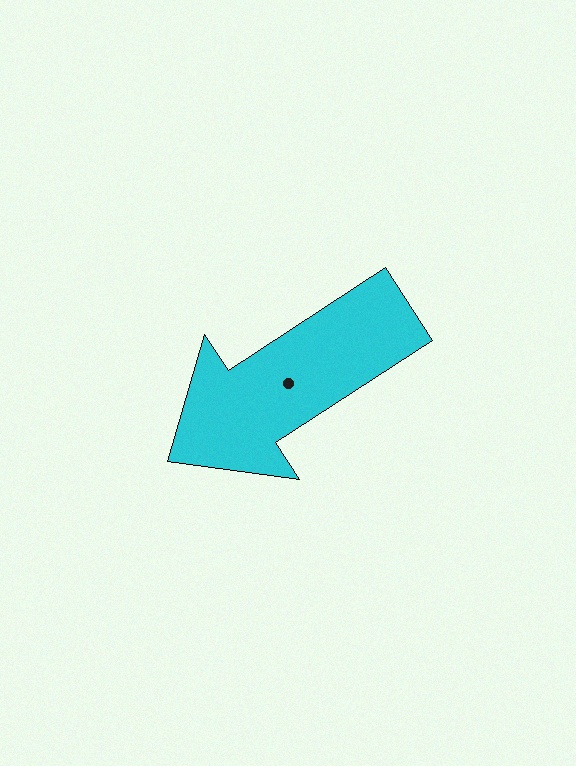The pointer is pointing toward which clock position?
Roughly 8 o'clock.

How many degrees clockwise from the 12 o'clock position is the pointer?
Approximately 237 degrees.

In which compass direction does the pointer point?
Southwest.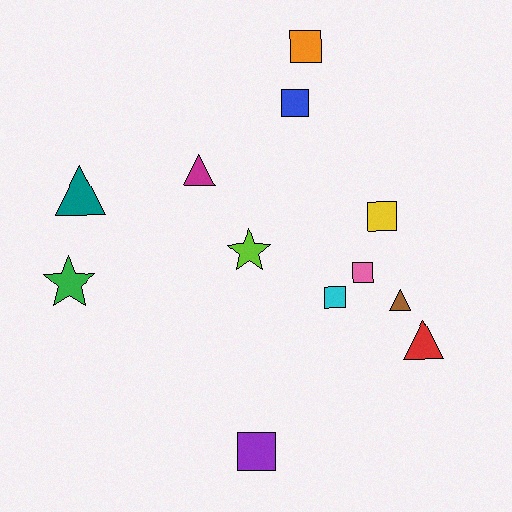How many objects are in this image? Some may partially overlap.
There are 12 objects.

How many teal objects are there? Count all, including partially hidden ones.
There is 1 teal object.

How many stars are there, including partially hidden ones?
There are 2 stars.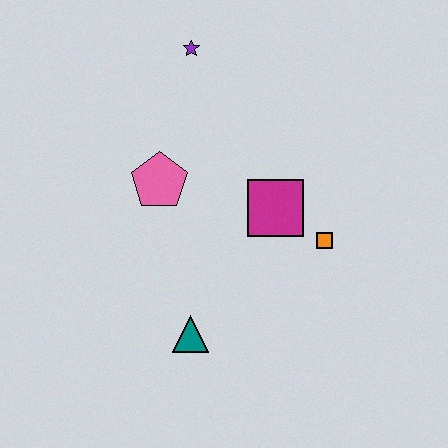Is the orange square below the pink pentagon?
Yes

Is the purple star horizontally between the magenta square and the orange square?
No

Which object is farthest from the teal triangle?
The purple star is farthest from the teal triangle.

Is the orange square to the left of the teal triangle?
No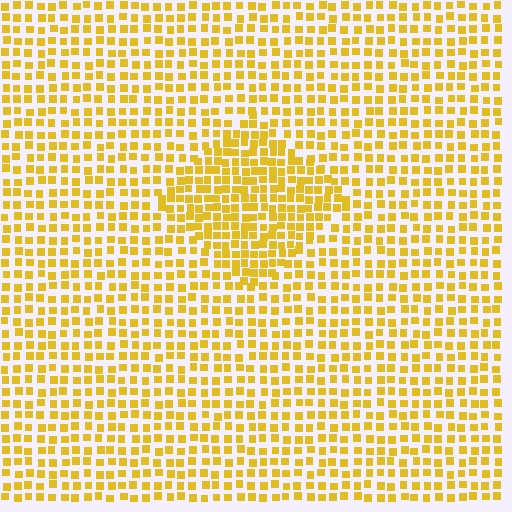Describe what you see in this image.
The image contains small yellow elements arranged at two different densities. A diamond-shaped region is visible where the elements are more densely packed than the surrounding area.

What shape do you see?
I see a diamond.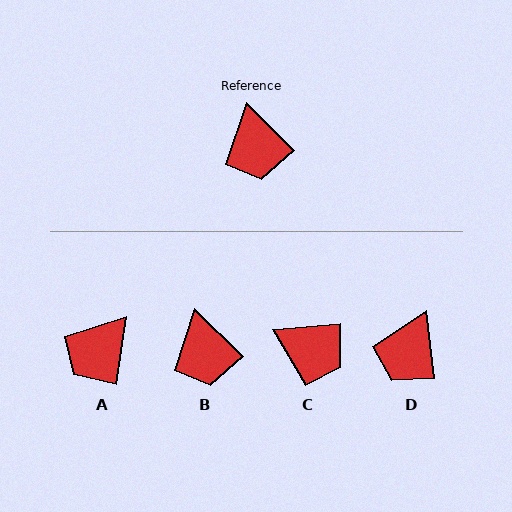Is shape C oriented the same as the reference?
No, it is off by about 49 degrees.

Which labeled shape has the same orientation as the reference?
B.